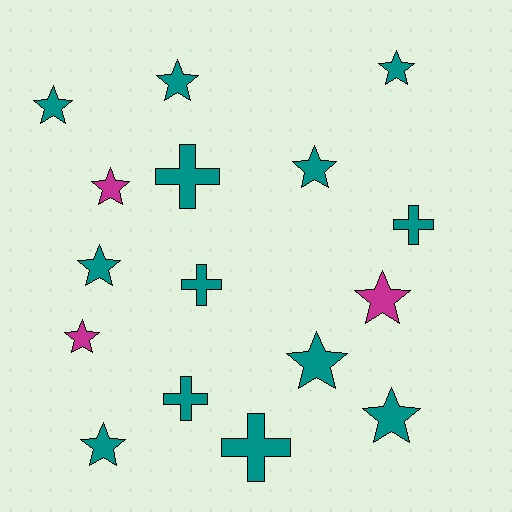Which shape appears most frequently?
Star, with 11 objects.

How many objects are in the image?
There are 16 objects.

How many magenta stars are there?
There are 3 magenta stars.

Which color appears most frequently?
Teal, with 13 objects.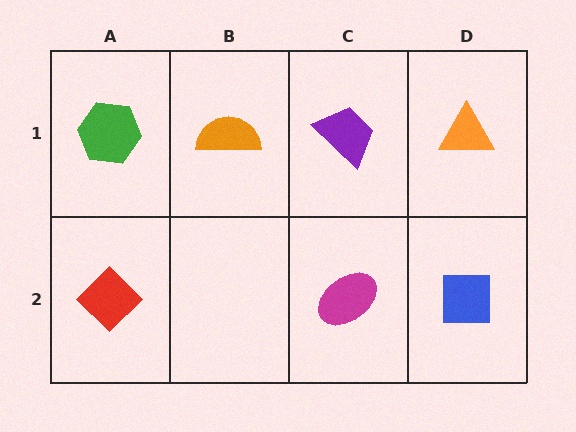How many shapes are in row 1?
4 shapes.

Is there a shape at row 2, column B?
No, that cell is empty.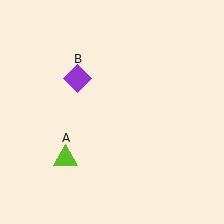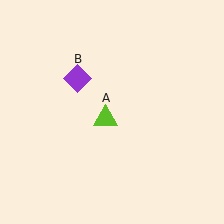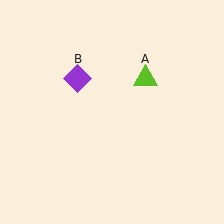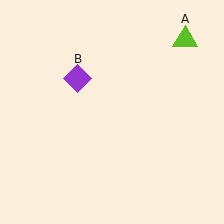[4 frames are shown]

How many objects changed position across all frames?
1 object changed position: lime triangle (object A).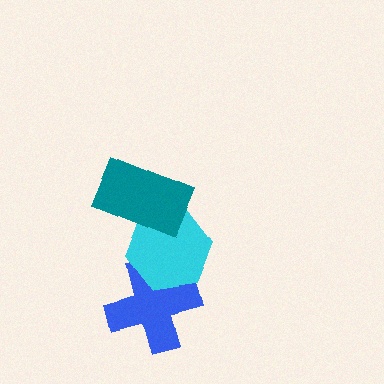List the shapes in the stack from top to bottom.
From top to bottom: the teal rectangle, the cyan hexagon, the blue cross.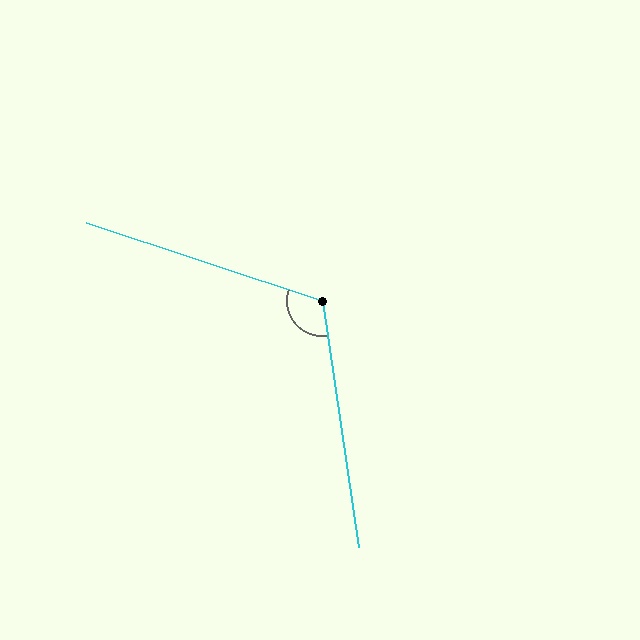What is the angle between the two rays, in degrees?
Approximately 117 degrees.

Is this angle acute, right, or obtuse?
It is obtuse.